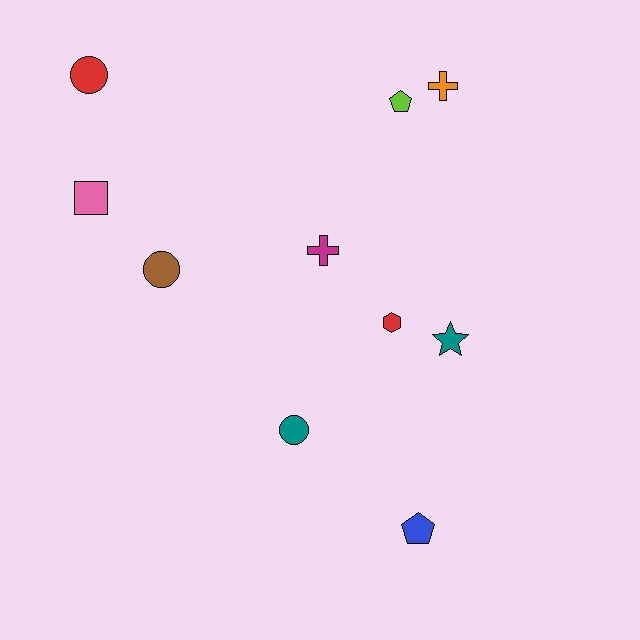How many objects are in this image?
There are 10 objects.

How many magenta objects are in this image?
There is 1 magenta object.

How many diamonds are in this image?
There are no diamonds.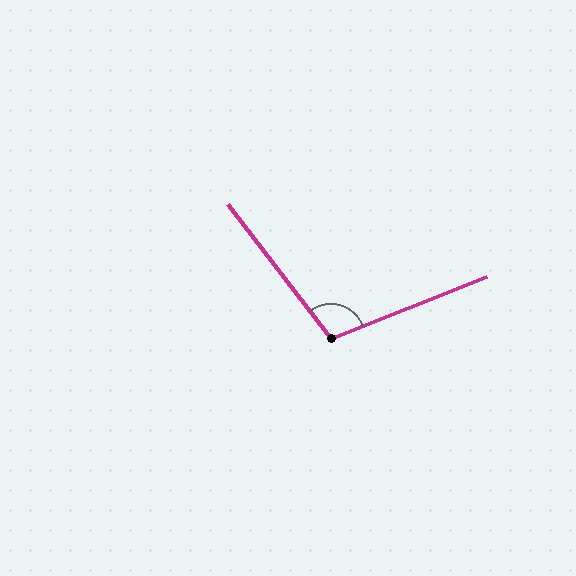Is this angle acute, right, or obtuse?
It is obtuse.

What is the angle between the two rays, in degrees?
Approximately 106 degrees.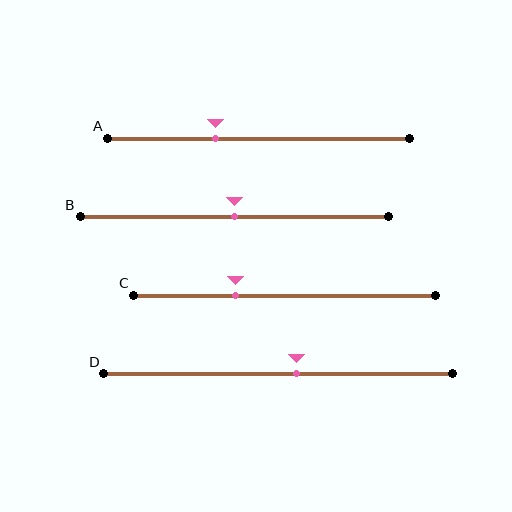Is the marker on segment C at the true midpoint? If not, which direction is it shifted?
No, the marker on segment C is shifted to the left by about 16% of the segment length.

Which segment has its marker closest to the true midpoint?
Segment B has its marker closest to the true midpoint.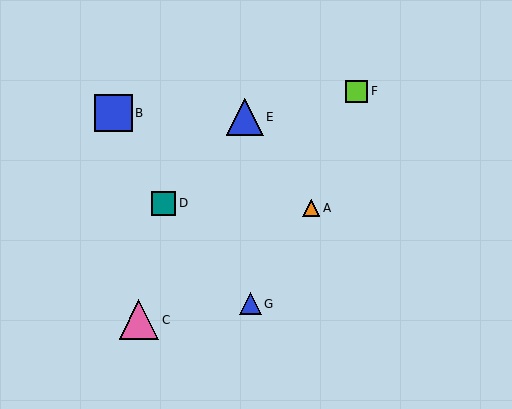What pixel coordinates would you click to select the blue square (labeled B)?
Click at (114, 113) to select the blue square B.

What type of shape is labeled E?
Shape E is a blue triangle.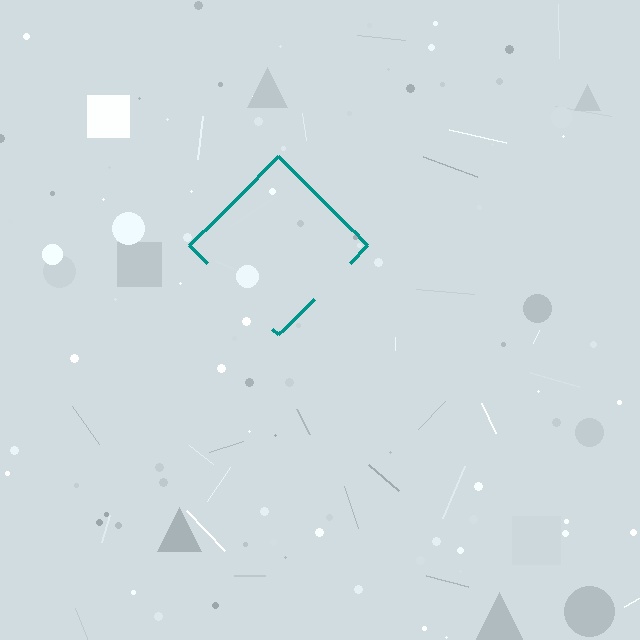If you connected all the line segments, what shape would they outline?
They would outline a diamond.